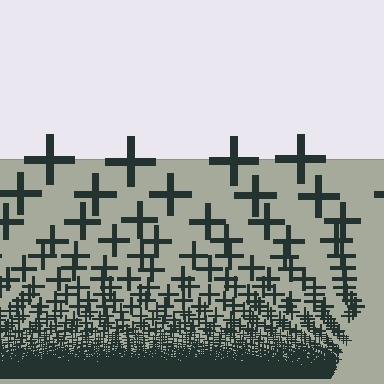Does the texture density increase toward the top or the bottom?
Density increases toward the bottom.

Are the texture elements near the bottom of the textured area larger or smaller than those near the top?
Smaller. The gradient is inverted — elements near the bottom are smaller and denser.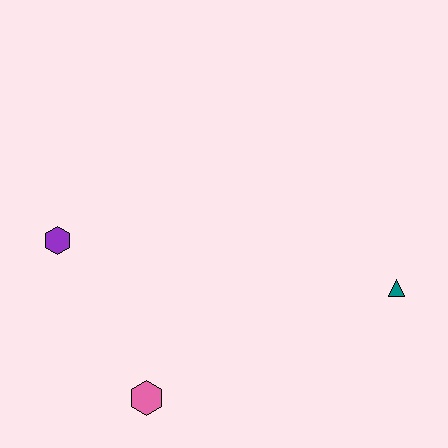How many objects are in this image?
There are 3 objects.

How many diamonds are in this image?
There are no diamonds.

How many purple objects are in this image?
There is 1 purple object.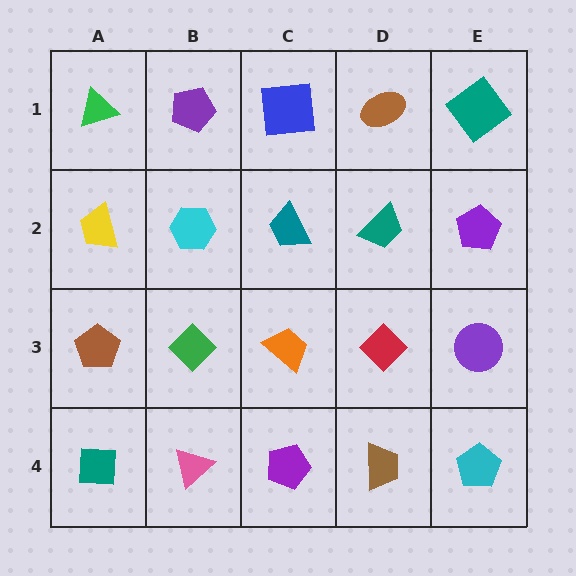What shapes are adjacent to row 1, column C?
A teal trapezoid (row 2, column C), a purple pentagon (row 1, column B), a brown ellipse (row 1, column D).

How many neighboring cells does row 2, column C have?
4.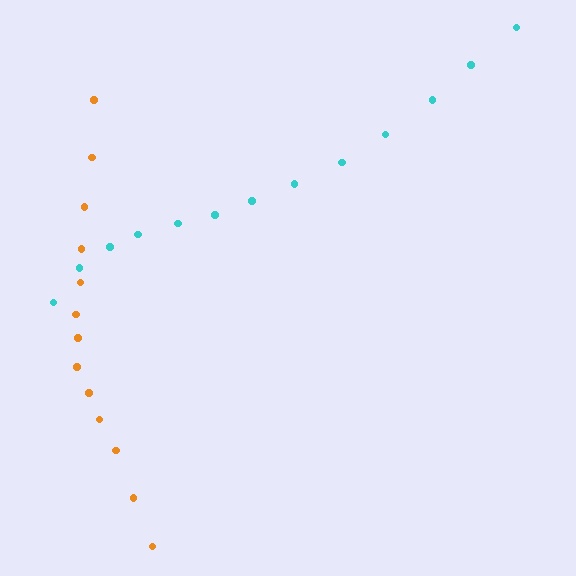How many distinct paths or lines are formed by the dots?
There are 2 distinct paths.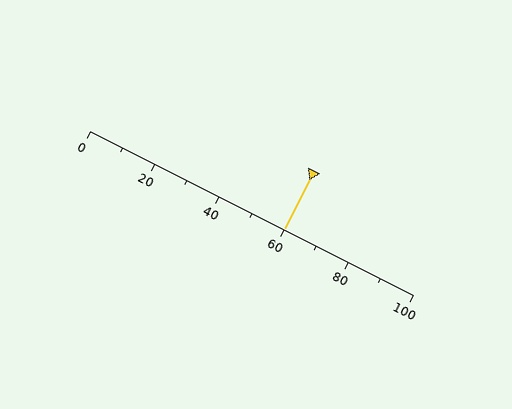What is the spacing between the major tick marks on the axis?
The major ticks are spaced 20 apart.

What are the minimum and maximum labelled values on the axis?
The axis runs from 0 to 100.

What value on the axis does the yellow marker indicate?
The marker indicates approximately 60.